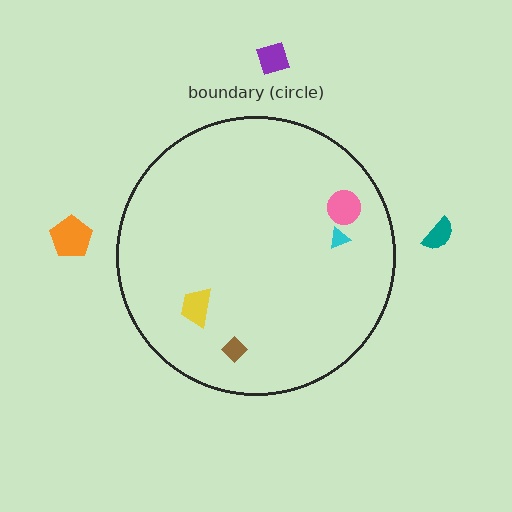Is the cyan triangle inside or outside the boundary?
Inside.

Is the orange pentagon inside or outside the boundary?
Outside.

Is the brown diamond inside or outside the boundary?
Inside.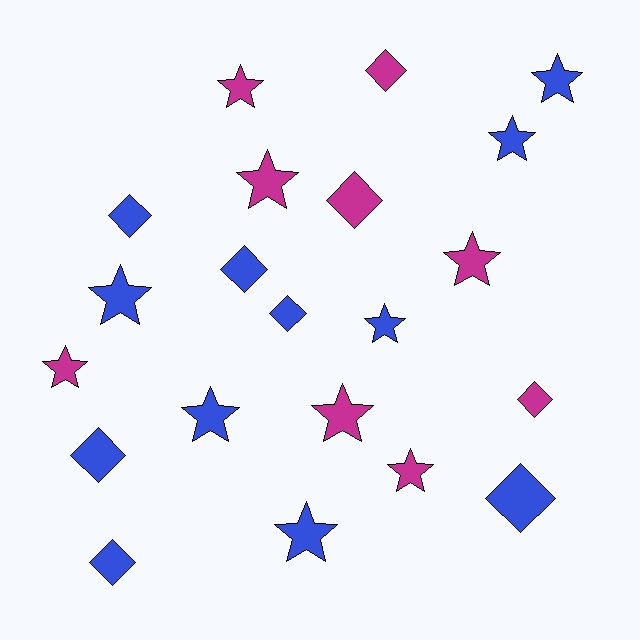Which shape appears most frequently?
Star, with 12 objects.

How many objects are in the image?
There are 21 objects.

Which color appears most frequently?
Blue, with 12 objects.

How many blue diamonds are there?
There are 6 blue diamonds.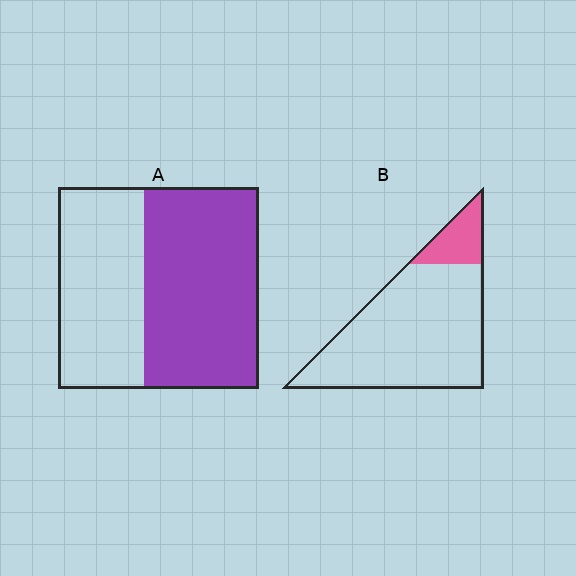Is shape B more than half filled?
No.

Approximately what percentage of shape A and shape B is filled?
A is approximately 55% and B is approximately 15%.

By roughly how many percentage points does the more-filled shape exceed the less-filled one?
By roughly 45 percentage points (A over B).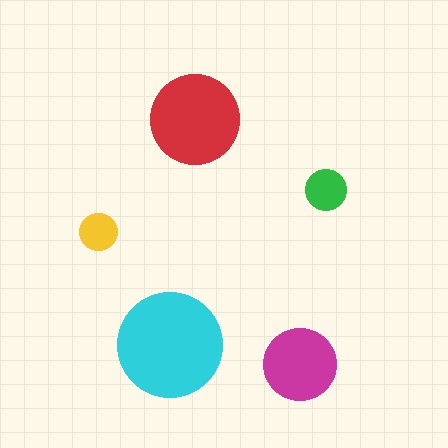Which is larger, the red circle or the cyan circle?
The cyan one.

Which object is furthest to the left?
The yellow circle is leftmost.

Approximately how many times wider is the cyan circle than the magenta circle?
About 1.5 times wider.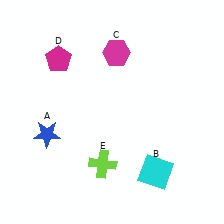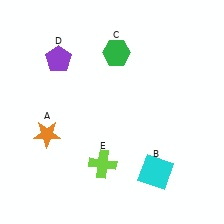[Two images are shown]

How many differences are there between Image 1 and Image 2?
There are 3 differences between the two images.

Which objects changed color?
A changed from blue to orange. C changed from magenta to green. D changed from magenta to purple.